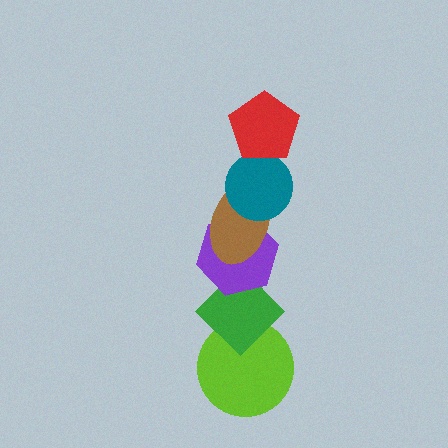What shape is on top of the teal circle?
The red pentagon is on top of the teal circle.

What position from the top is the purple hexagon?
The purple hexagon is 4th from the top.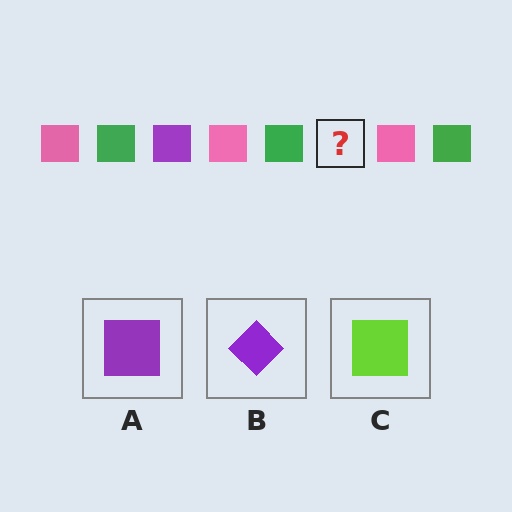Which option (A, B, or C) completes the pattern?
A.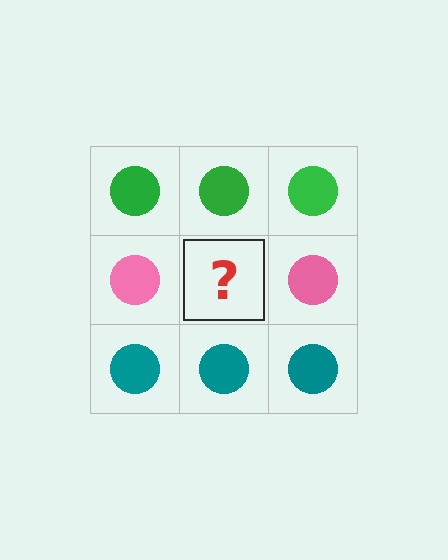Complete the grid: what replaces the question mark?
The question mark should be replaced with a pink circle.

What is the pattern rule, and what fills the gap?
The rule is that each row has a consistent color. The gap should be filled with a pink circle.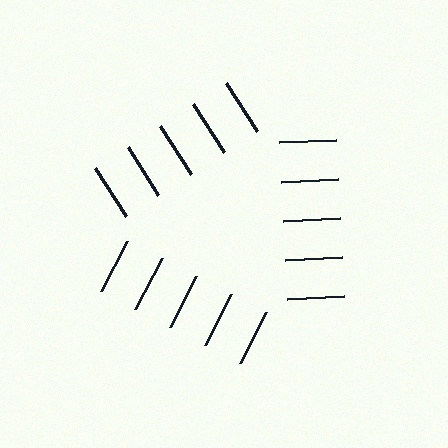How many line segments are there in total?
15 — 5 along each of the 3 edges.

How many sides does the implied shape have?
3 sides — the line-ends trace a triangle.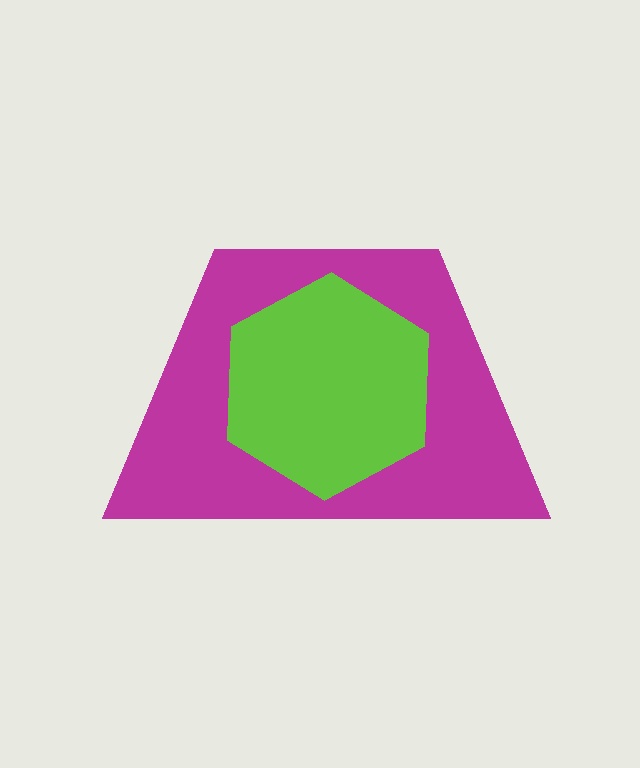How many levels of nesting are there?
2.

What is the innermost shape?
The lime hexagon.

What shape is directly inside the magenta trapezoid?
The lime hexagon.